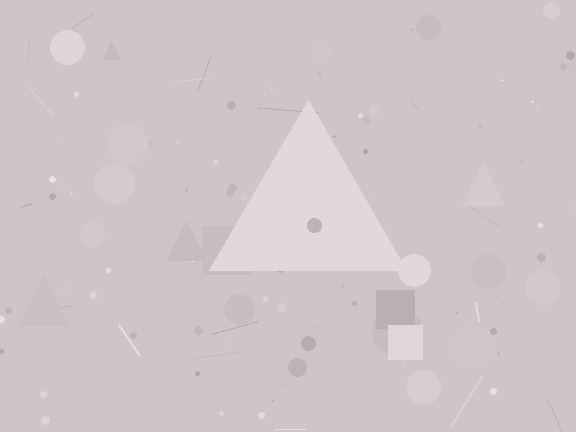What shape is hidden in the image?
A triangle is hidden in the image.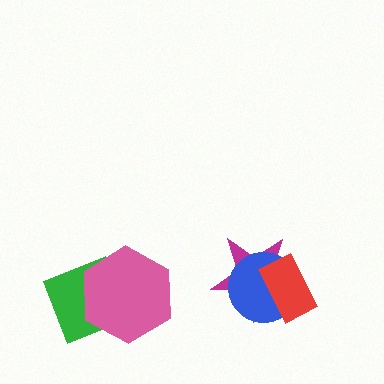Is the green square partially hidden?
Yes, it is partially covered by another shape.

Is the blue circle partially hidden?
Yes, it is partially covered by another shape.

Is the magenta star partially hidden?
Yes, it is partially covered by another shape.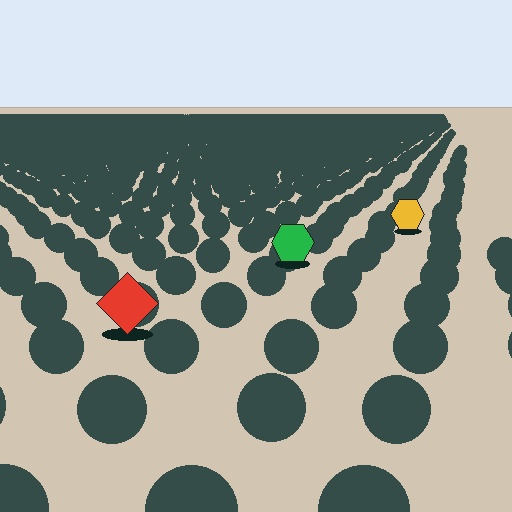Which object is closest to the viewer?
The red diamond is closest. The texture marks near it are larger and more spread out.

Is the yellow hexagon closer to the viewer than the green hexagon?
No. The green hexagon is closer — you can tell from the texture gradient: the ground texture is coarser near it.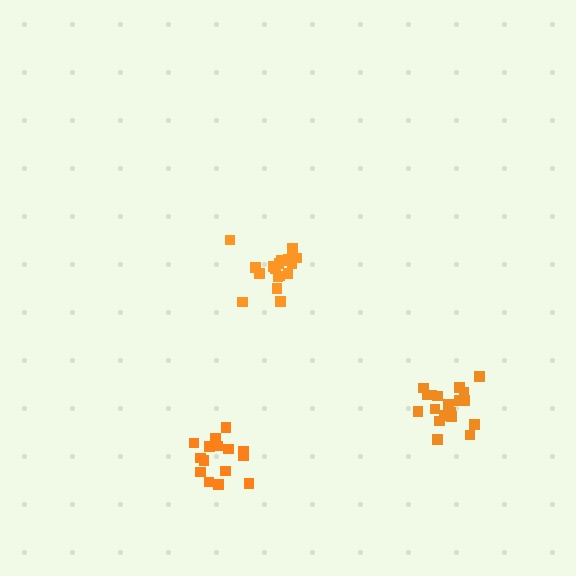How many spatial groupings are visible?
There are 3 spatial groupings.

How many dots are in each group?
Group 1: 15 dots, Group 2: 18 dots, Group 3: 19 dots (52 total).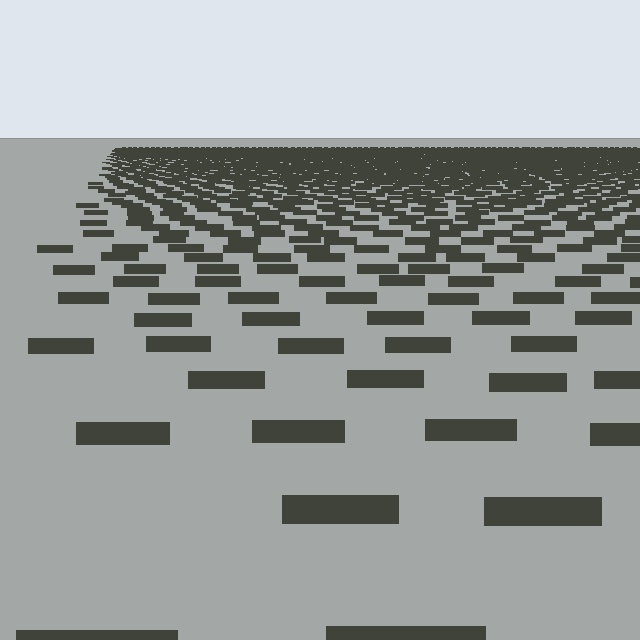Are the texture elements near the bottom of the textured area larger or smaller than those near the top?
Larger. Near the bottom, elements are closer to the viewer and appear at a bigger on-screen size.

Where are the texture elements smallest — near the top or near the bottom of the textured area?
Near the top.